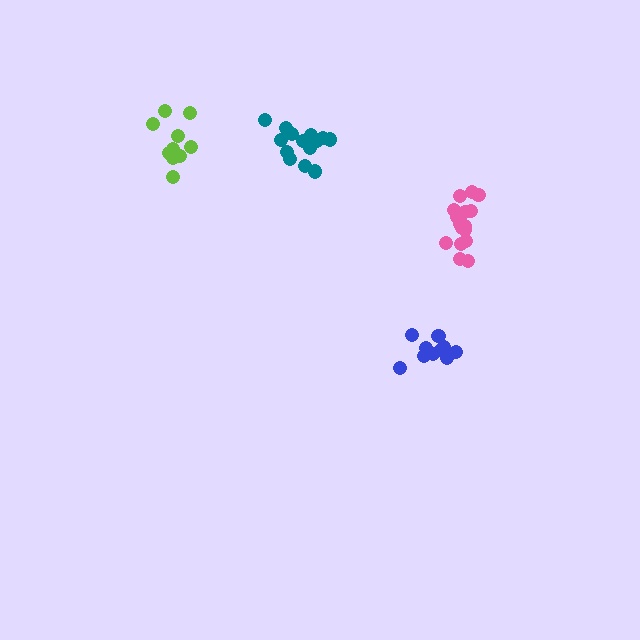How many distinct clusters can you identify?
There are 4 distinct clusters.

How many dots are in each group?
Group 1: 16 dots, Group 2: 10 dots, Group 3: 11 dots, Group 4: 14 dots (51 total).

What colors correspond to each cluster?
The clusters are colored: pink, lime, blue, teal.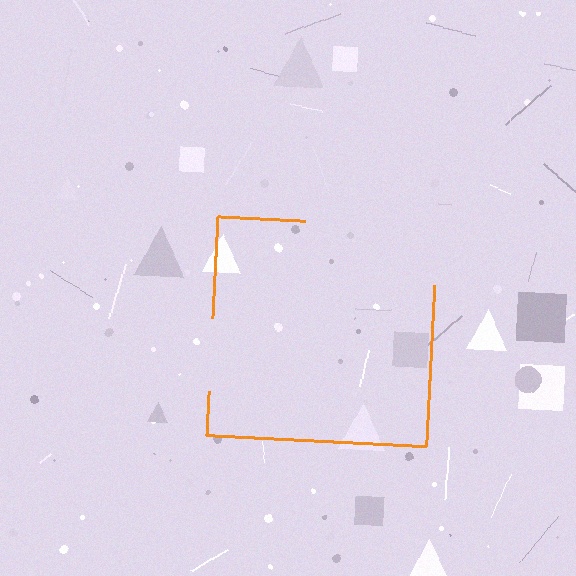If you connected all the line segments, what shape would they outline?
They would outline a square.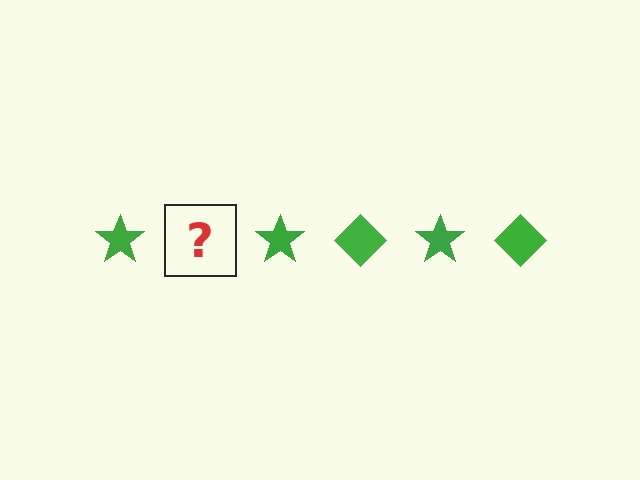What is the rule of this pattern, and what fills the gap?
The rule is that the pattern cycles through star, diamond shapes in green. The gap should be filled with a green diamond.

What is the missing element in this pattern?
The missing element is a green diamond.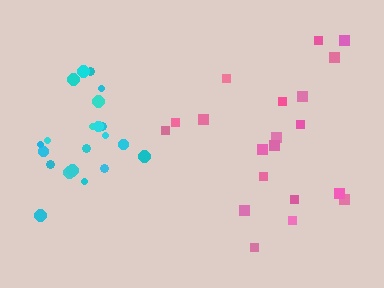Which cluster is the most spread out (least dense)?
Pink.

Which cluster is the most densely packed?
Cyan.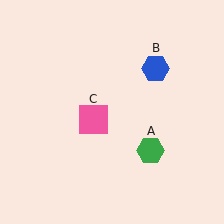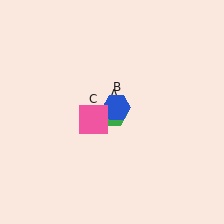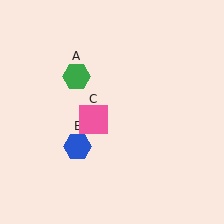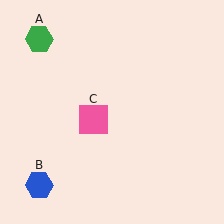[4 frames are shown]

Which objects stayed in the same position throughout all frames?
Pink square (object C) remained stationary.